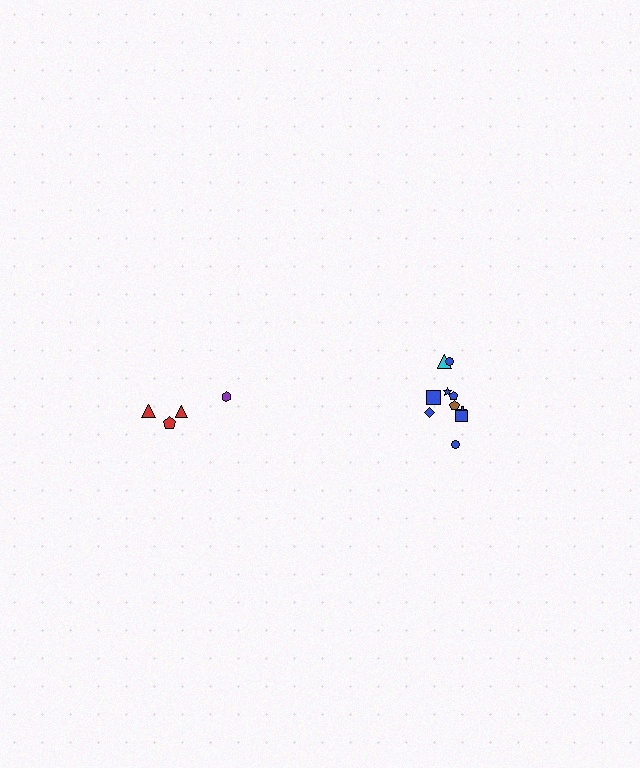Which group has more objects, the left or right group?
The right group.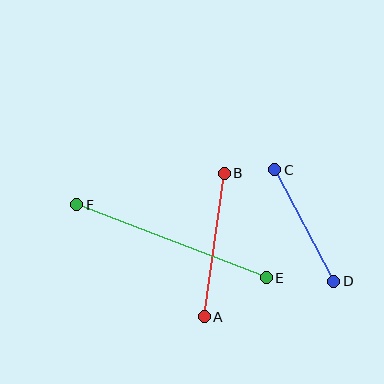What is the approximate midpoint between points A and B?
The midpoint is at approximately (214, 245) pixels.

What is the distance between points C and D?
The distance is approximately 127 pixels.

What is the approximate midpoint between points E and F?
The midpoint is at approximately (172, 241) pixels.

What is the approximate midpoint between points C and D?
The midpoint is at approximately (304, 225) pixels.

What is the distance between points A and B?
The distance is approximately 145 pixels.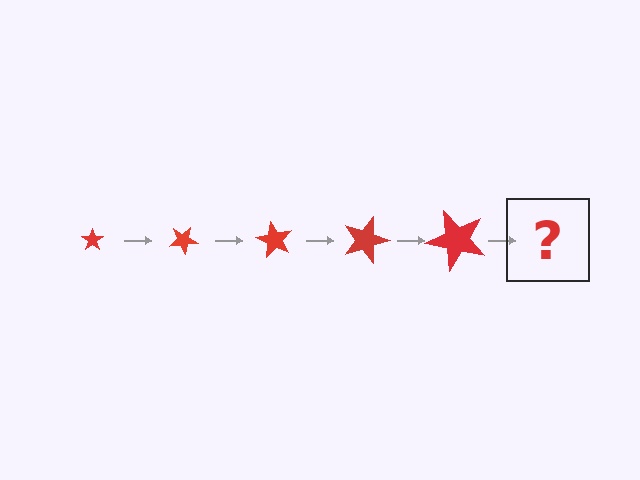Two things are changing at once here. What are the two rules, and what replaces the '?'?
The two rules are that the star grows larger each step and it rotates 30 degrees each step. The '?' should be a star, larger than the previous one and rotated 150 degrees from the start.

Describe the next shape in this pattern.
It should be a star, larger than the previous one and rotated 150 degrees from the start.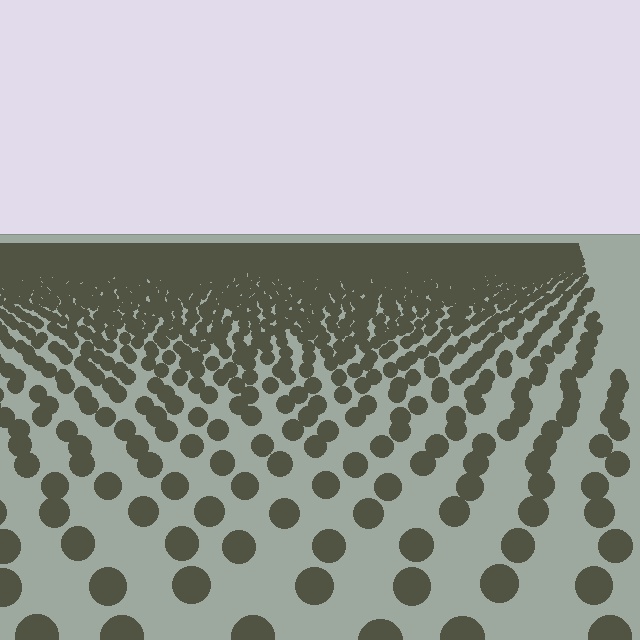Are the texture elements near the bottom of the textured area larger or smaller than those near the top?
Larger. Near the bottom, elements are closer to the viewer and appear at a bigger on-screen size.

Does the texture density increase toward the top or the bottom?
Density increases toward the top.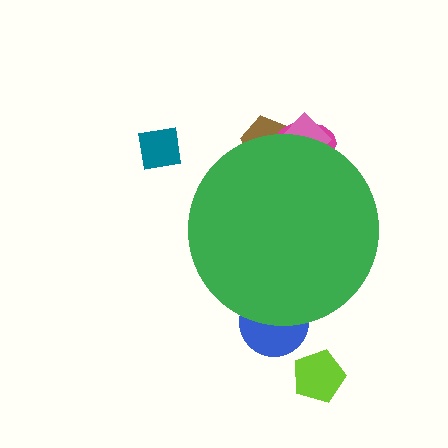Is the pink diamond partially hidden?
Yes, the pink diamond is partially hidden behind the green circle.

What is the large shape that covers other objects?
A green circle.